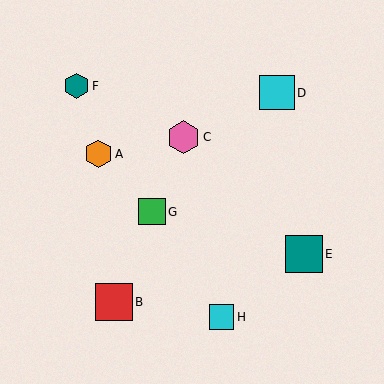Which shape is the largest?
The teal square (labeled E) is the largest.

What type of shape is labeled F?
Shape F is a teal hexagon.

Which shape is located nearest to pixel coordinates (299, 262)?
The teal square (labeled E) at (304, 254) is nearest to that location.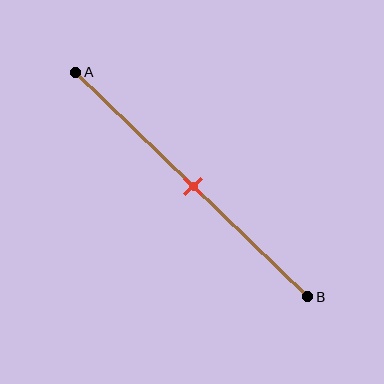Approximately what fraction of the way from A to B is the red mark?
The red mark is approximately 50% of the way from A to B.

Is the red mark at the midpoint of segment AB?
Yes, the mark is approximately at the midpoint.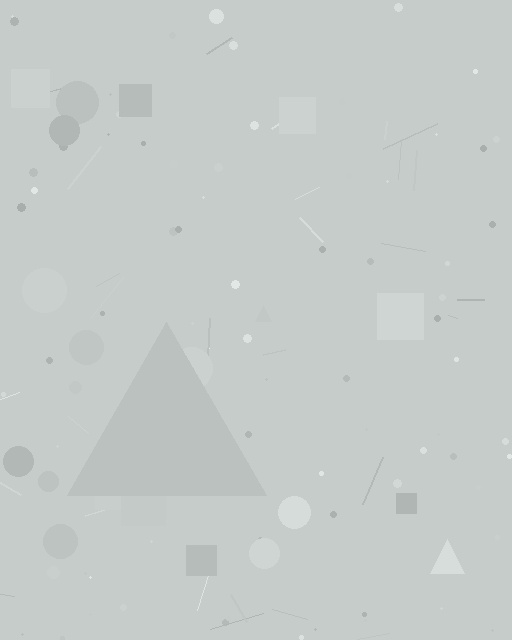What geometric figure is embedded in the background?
A triangle is embedded in the background.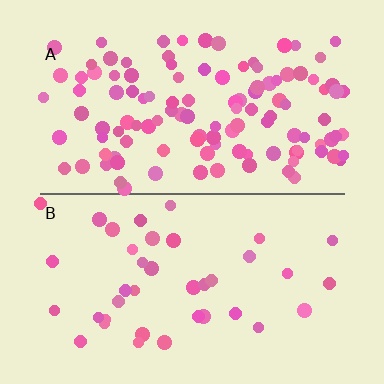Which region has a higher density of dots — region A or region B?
A (the top).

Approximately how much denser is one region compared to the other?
Approximately 3.0× — region A over region B.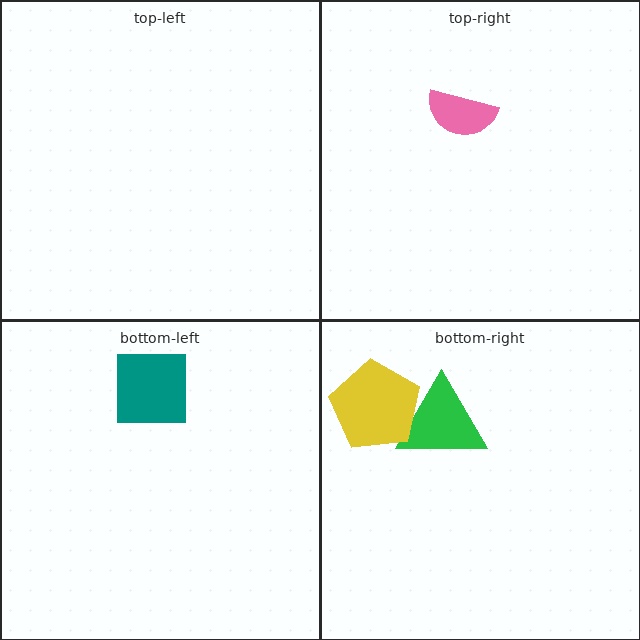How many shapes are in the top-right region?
1.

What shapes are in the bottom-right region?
The green triangle, the yellow pentagon.